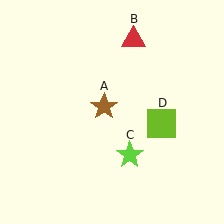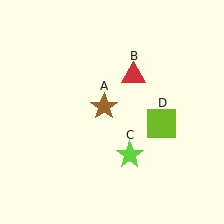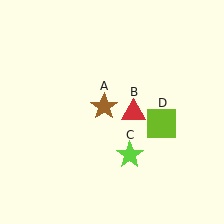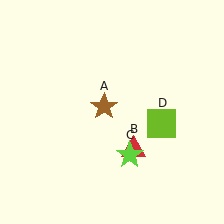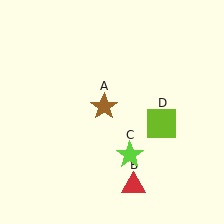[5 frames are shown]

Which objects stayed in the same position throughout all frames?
Brown star (object A) and lime star (object C) and lime square (object D) remained stationary.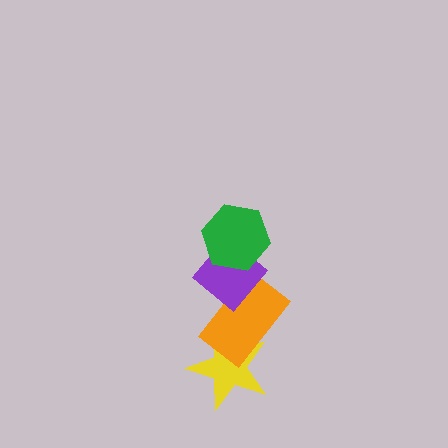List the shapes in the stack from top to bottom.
From top to bottom: the green hexagon, the purple diamond, the orange rectangle, the yellow star.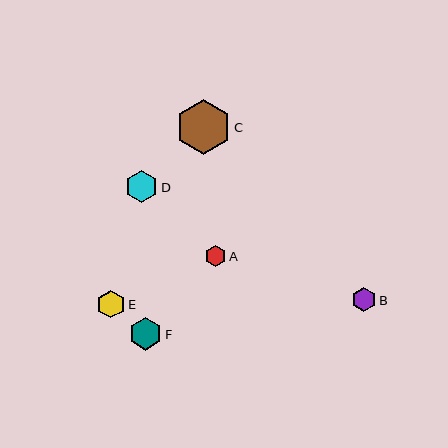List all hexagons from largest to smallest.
From largest to smallest: C, F, D, E, B, A.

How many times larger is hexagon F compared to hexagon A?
Hexagon F is approximately 1.6 times the size of hexagon A.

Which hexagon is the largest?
Hexagon C is the largest with a size of approximately 55 pixels.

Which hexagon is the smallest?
Hexagon A is the smallest with a size of approximately 21 pixels.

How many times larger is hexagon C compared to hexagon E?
Hexagon C is approximately 2.0 times the size of hexagon E.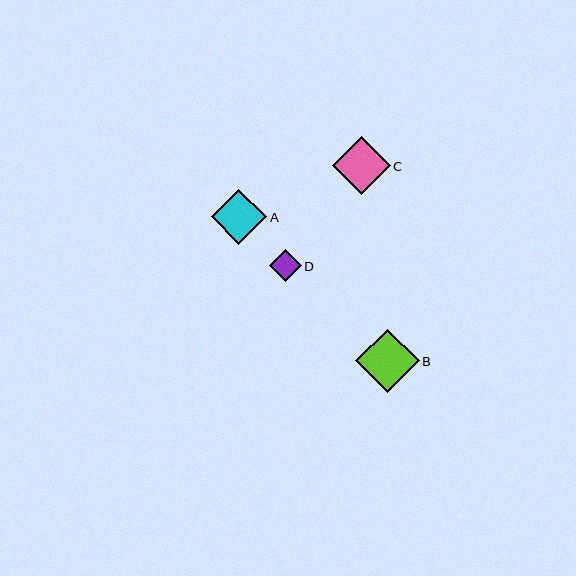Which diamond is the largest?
Diamond B is the largest with a size of approximately 63 pixels.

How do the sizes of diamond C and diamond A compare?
Diamond C and diamond A are approximately the same size.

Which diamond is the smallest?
Diamond D is the smallest with a size of approximately 32 pixels.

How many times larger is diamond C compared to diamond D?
Diamond C is approximately 1.8 times the size of diamond D.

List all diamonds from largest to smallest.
From largest to smallest: B, C, A, D.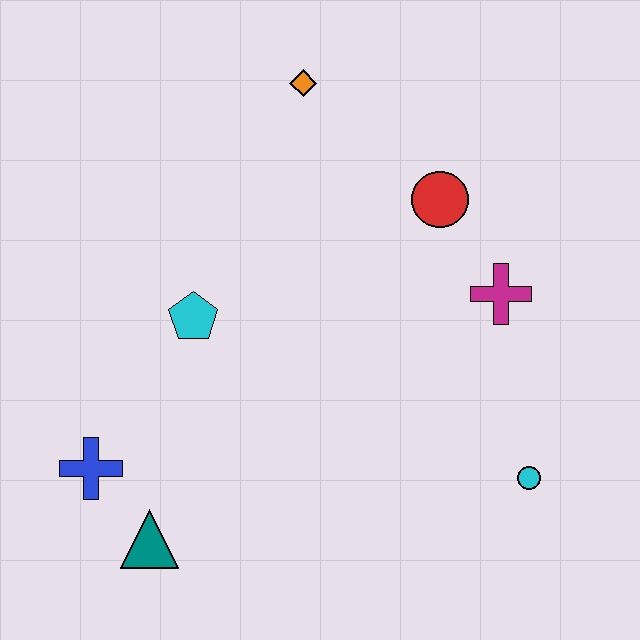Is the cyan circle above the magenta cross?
No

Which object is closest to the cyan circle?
The magenta cross is closest to the cyan circle.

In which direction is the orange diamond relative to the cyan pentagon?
The orange diamond is above the cyan pentagon.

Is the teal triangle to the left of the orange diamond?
Yes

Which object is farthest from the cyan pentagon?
The cyan circle is farthest from the cyan pentagon.